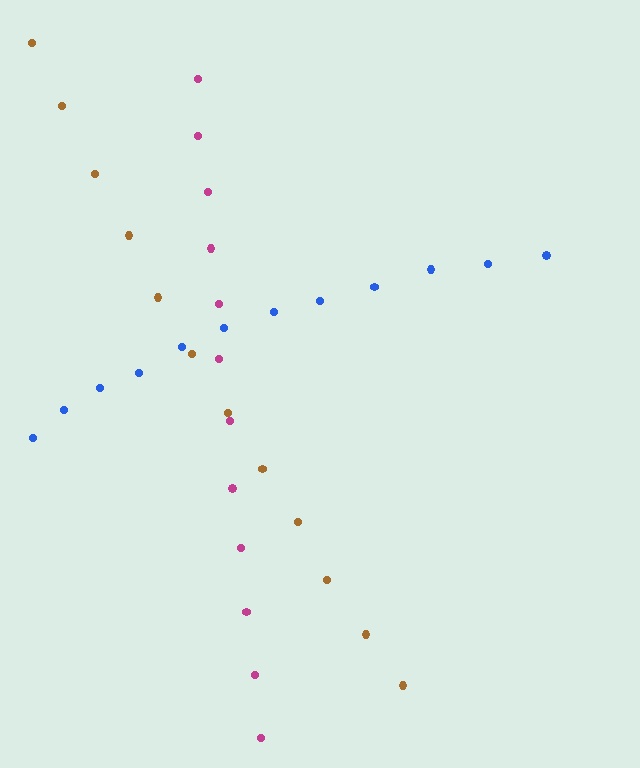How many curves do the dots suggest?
There are 3 distinct paths.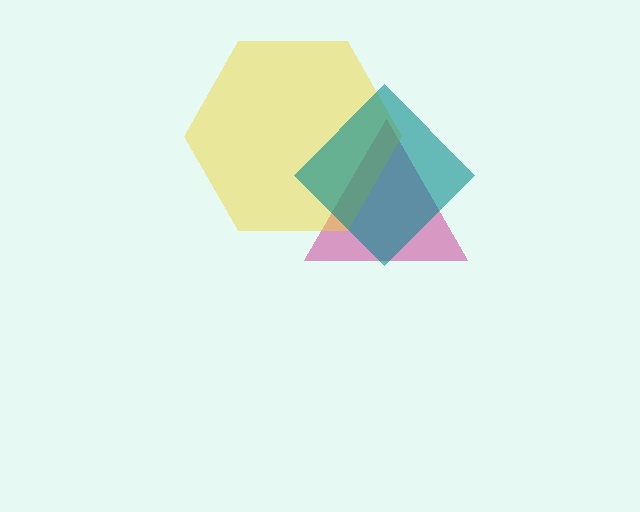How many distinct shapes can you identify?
There are 3 distinct shapes: a magenta triangle, a yellow hexagon, a teal diamond.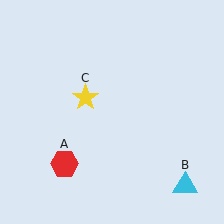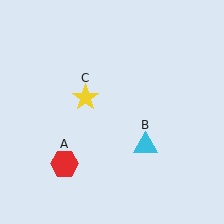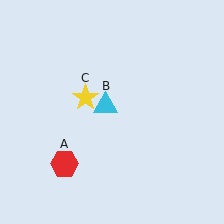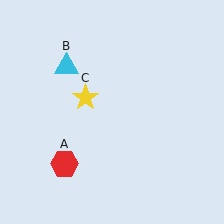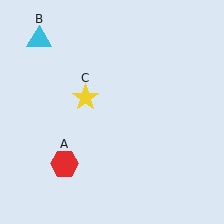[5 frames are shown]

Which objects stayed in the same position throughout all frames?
Red hexagon (object A) and yellow star (object C) remained stationary.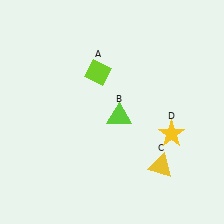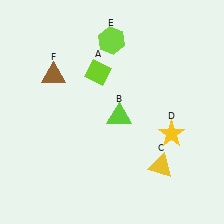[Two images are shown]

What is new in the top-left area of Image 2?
A lime hexagon (E) was added in the top-left area of Image 2.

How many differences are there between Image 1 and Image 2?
There are 2 differences between the two images.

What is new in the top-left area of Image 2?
A brown triangle (F) was added in the top-left area of Image 2.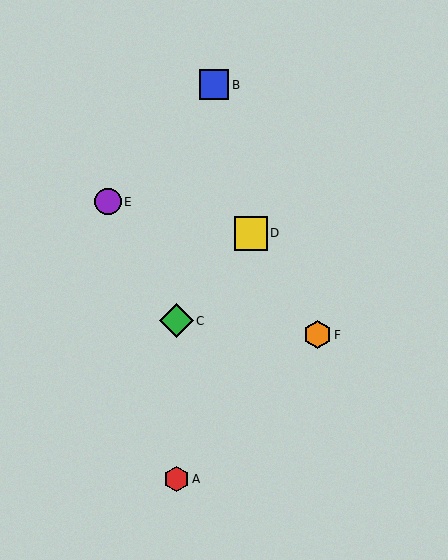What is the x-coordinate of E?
Object E is at x≈108.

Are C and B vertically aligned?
No, C is at x≈177 and B is at x≈214.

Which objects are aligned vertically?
Objects A, C are aligned vertically.